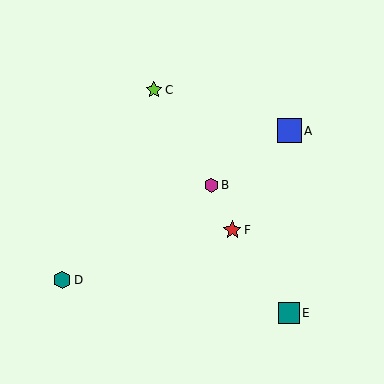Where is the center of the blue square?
The center of the blue square is at (290, 131).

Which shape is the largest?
The blue square (labeled A) is the largest.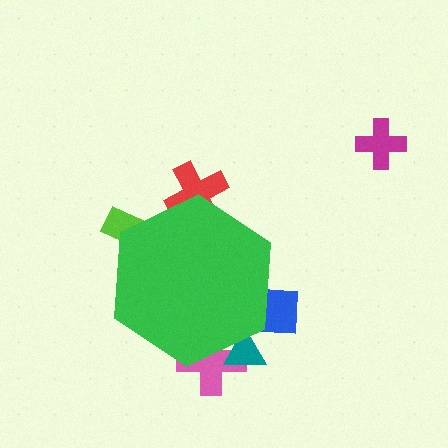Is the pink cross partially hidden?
Yes, the pink cross is partially hidden behind the green hexagon.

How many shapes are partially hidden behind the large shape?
5 shapes are partially hidden.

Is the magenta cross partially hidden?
No, the magenta cross is fully visible.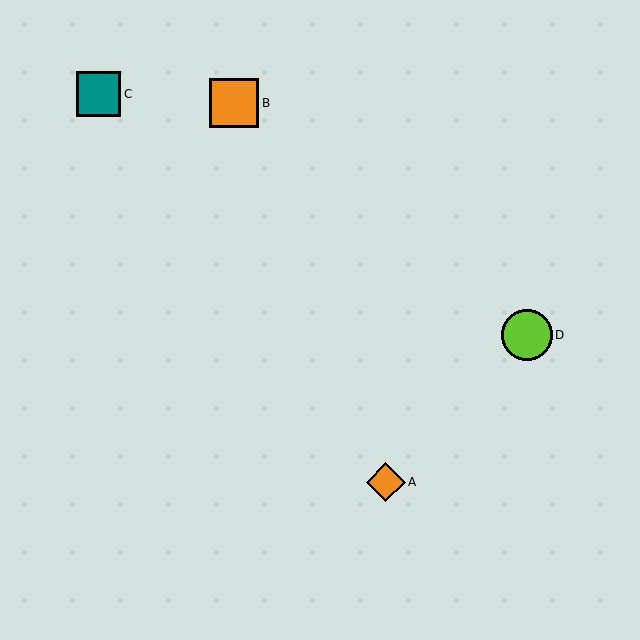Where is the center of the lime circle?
The center of the lime circle is at (527, 335).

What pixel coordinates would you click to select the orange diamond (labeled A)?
Click at (386, 482) to select the orange diamond A.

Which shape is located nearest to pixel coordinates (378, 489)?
The orange diamond (labeled A) at (386, 482) is nearest to that location.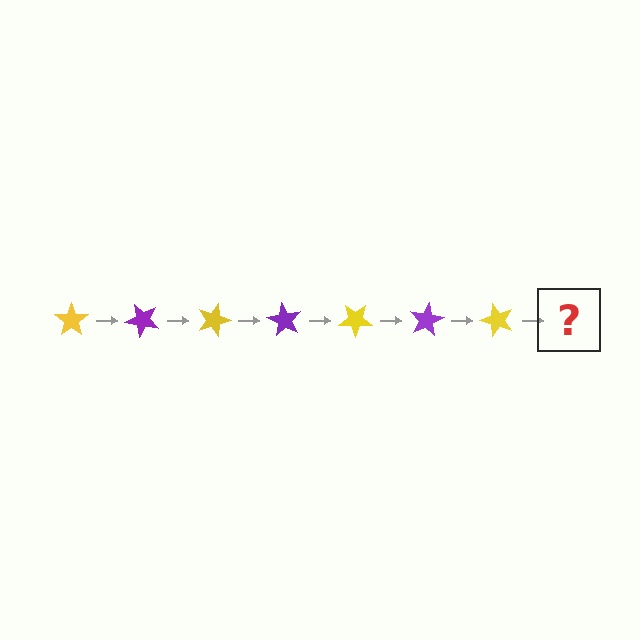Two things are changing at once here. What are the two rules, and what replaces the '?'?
The two rules are that it rotates 45 degrees each step and the color cycles through yellow and purple. The '?' should be a purple star, rotated 315 degrees from the start.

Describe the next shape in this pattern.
It should be a purple star, rotated 315 degrees from the start.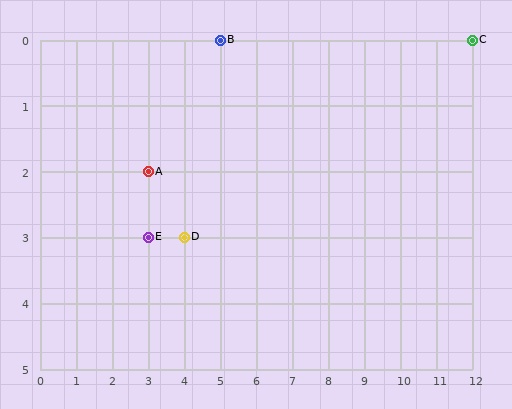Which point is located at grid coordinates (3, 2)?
Point A is at (3, 2).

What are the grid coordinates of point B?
Point B is at grid coordinates (5, 0).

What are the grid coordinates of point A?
Point A is at grid coordinates (3, 2).